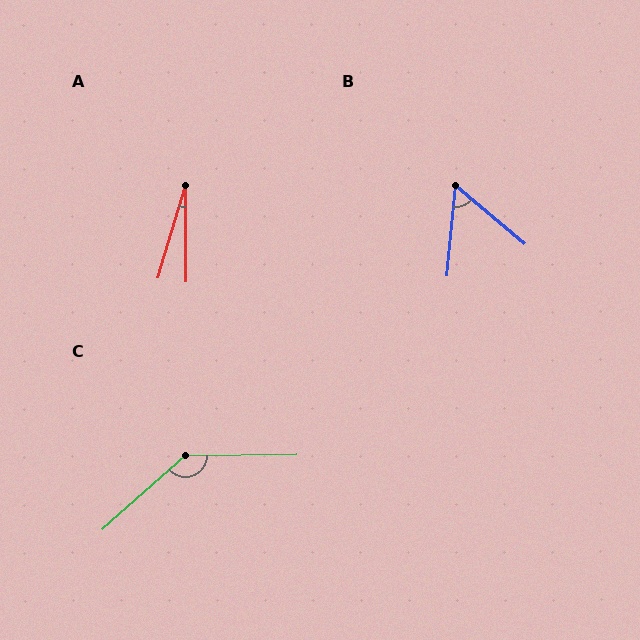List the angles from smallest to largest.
A (17°), B (55°), C (139°).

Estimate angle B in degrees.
Approximately 55 degrees.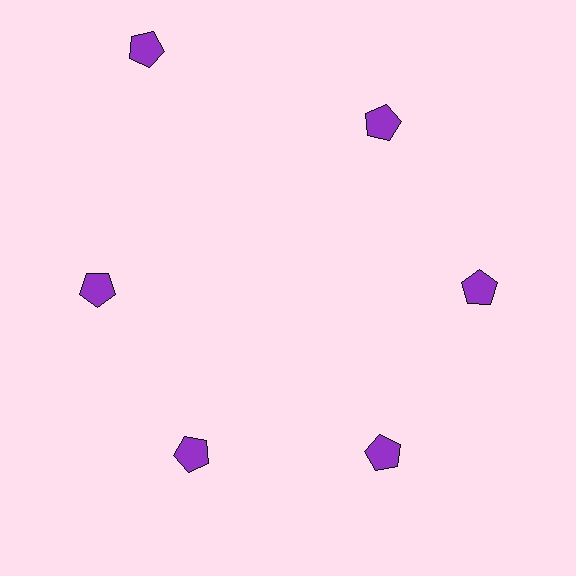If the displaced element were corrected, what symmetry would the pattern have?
It would have 6-fold rotational symmetry — the pattern would map onto itself every 60 degrees.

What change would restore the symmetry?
The symmetry would be restored by moving it inward, back onto the ring so that all 6 pentagons sit at equal angles and equal distance from the center.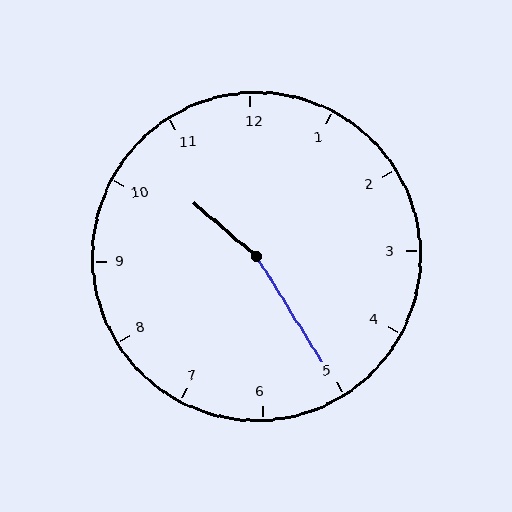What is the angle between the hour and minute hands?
Approximately 162 degrees.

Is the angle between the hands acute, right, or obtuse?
It is obtuse.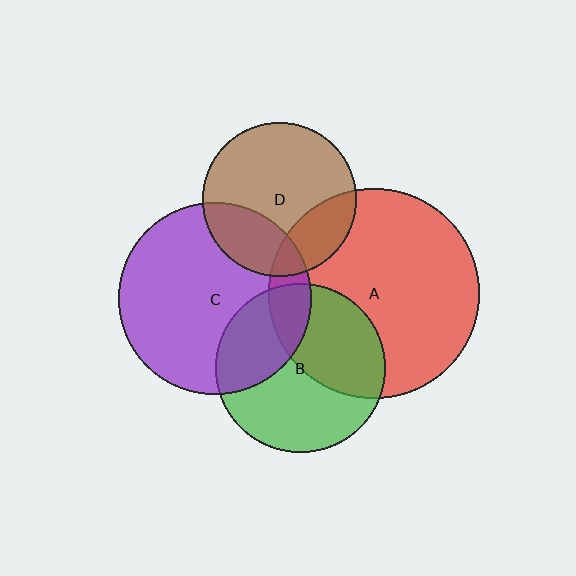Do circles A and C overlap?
Yes.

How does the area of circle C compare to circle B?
Approximately 1.3 times.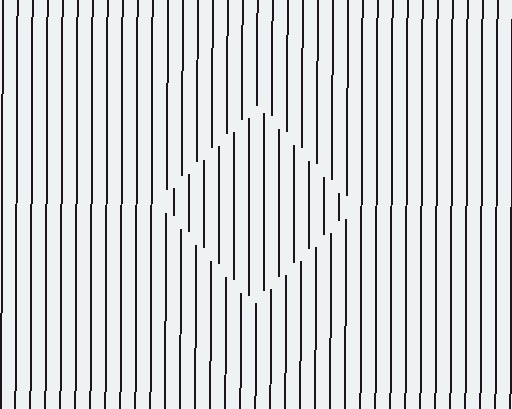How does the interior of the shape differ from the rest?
The interior of the shape contains the same grating, shifted by half a period — the contour is defined by the phase discontinuity where line-ends from the inner and outer gratings abut.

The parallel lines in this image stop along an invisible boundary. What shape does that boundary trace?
An illusory square. The interior of the shape contains the same grating, shifted by half a period — the contour is defined by the phase discontinuity where line-ends from the inner and outer gratings abut.